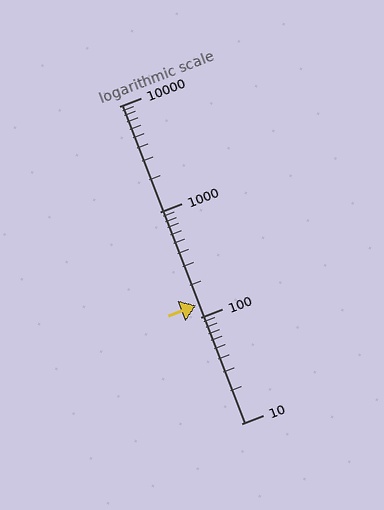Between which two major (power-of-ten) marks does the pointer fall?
The pointer is between 100 and 1000.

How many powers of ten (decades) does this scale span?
The scale spans 3 decades, from 10 to 10000.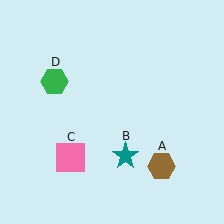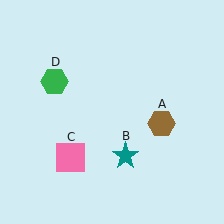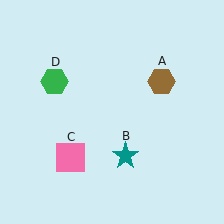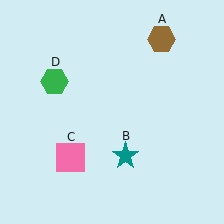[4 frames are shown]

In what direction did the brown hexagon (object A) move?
The brown hexagon (object A) moved up.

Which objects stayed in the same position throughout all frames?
Teal star (object B) and pink square (object C) and green hexagon (object D) remained stationary.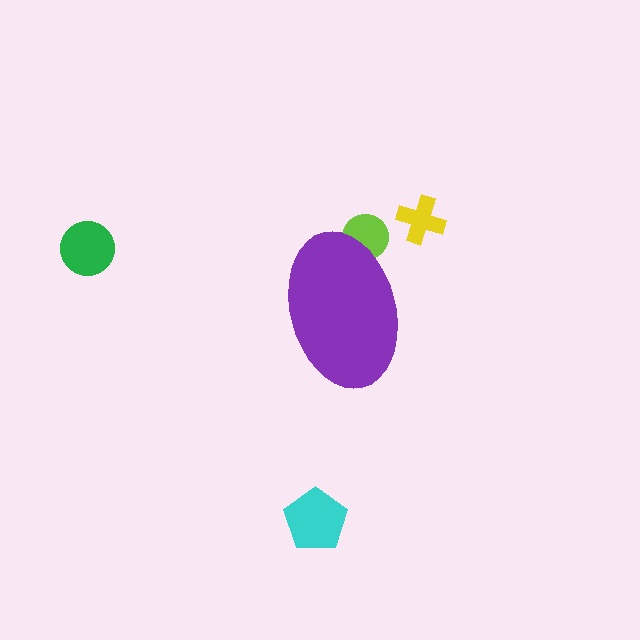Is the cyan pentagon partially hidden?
No, the cyan pentagon is fully visible.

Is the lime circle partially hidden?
Yes, the lime circle is partially hidden behind the purple ellipse.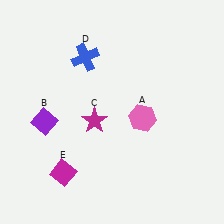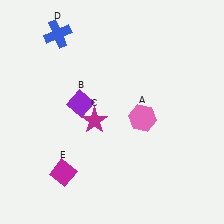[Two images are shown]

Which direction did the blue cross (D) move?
The blue cross (D) moved left.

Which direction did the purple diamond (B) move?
The purple diamond (B) moved right.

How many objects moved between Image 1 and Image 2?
2 objects moved between the two images.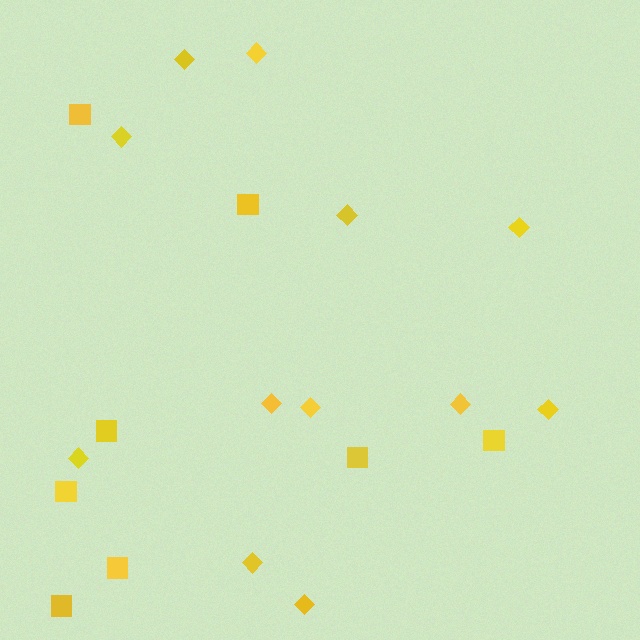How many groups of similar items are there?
There are 2 groups: one group of diamonds (12) and one group of squares (8).